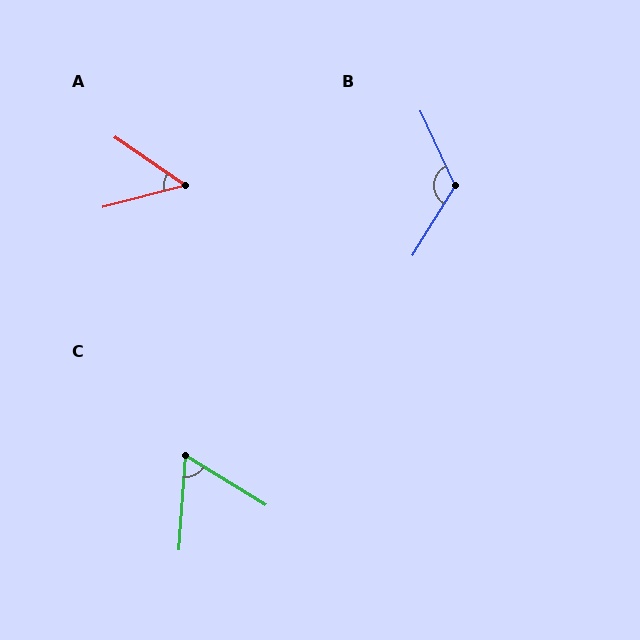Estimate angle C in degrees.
Approximately 62 degrees.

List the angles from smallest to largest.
A (50°), C (62°), B (124°).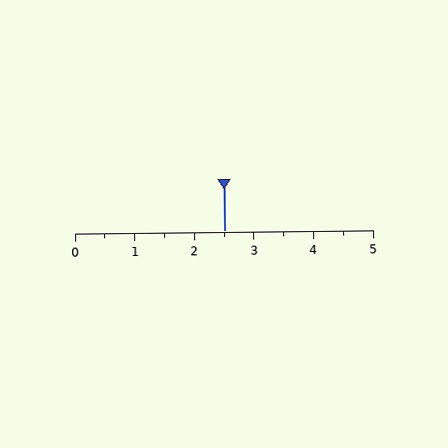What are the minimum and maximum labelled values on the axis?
The axis runs from 0 to 5.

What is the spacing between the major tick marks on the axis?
The major ticks are spaced 1 apart.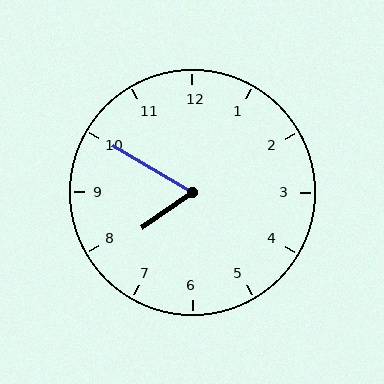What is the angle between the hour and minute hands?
Approximately 65 degrees.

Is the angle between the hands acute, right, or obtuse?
It is acute.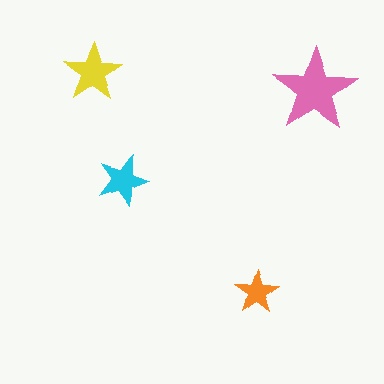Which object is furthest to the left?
The yellow star is leftmost.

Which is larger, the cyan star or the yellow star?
The yellow one.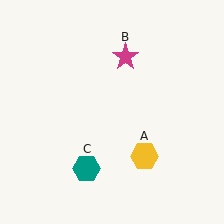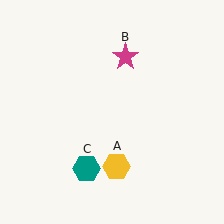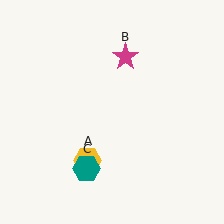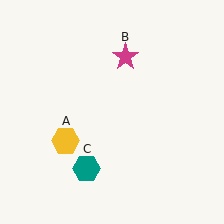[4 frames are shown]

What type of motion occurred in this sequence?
The yellow hexagon (object A) rotated clockwise around the center of the scene.